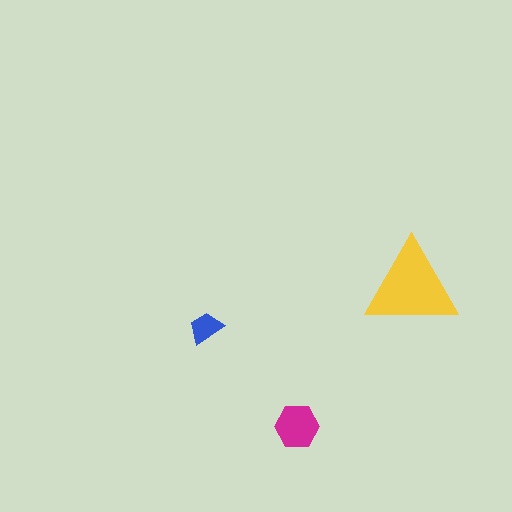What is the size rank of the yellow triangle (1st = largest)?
1st.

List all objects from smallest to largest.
The blue trapezoid, the magenta hexagon, the yellow triangle.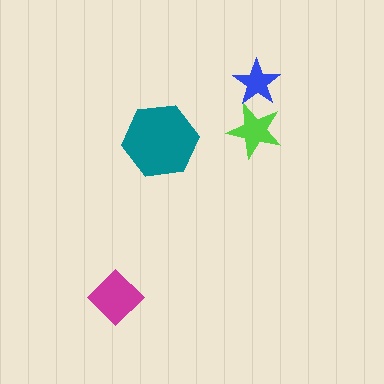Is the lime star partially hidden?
Yes, it is partially covered by another shape.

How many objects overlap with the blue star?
1 object overlaps with the blue star.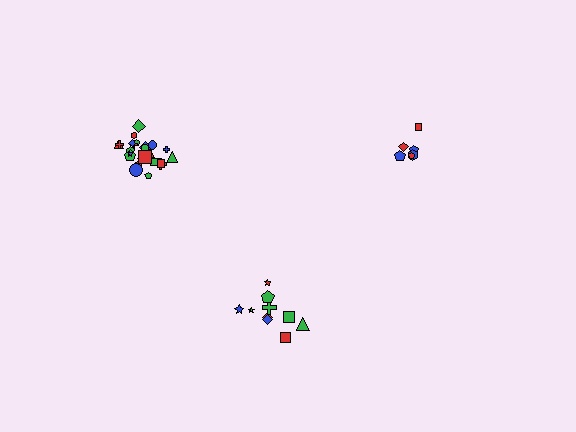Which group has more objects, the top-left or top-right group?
The top-left group.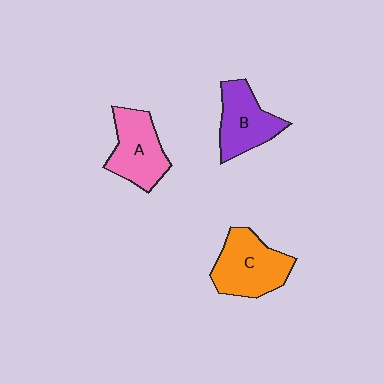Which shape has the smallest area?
Shape B (purple).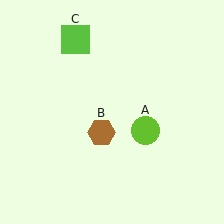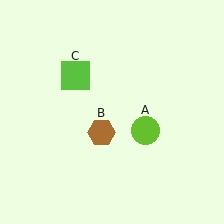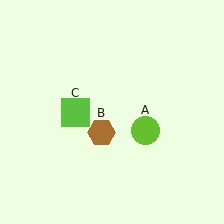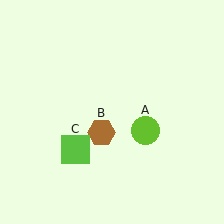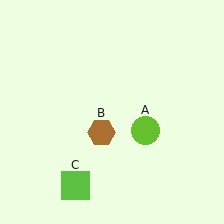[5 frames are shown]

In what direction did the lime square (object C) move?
The lime square (object C) moved down.